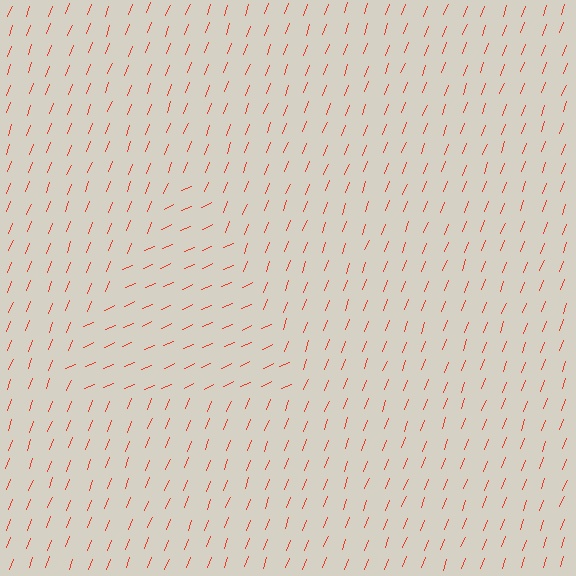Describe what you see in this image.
The image is filled with small red line segments. A triangle region in the image has lines oriented differently from the surrounding lines, creating a visible texture boundary.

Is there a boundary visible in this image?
Yes, there is a texture boundary formed by a change in line orientation.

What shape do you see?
I see a triangle.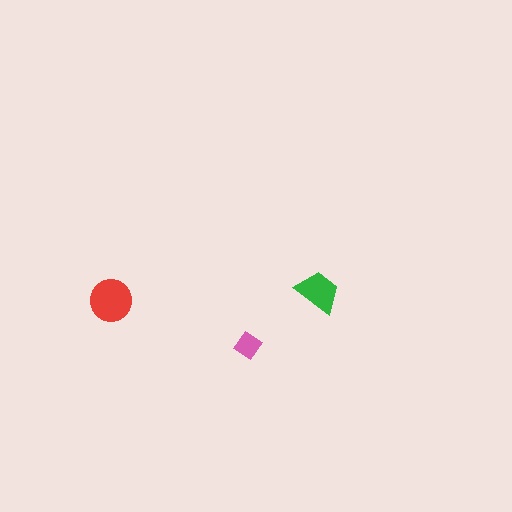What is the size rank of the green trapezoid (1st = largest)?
2nd.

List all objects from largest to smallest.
The red circle, the green trapezoid, the pink diamond.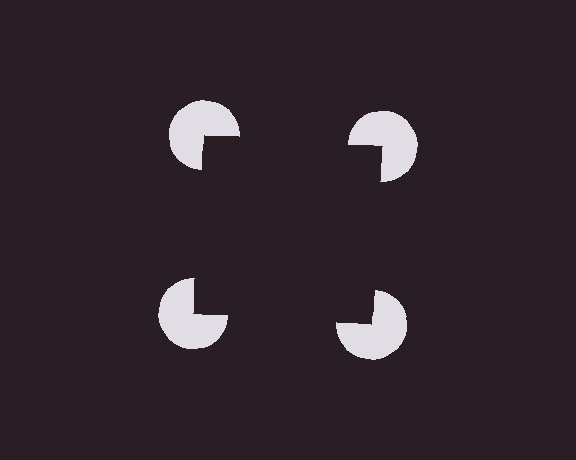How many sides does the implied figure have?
4 sides.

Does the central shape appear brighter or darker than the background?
It typically appears slightly darker than the background, even though no actual brightness change is drawn.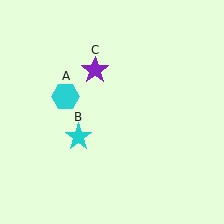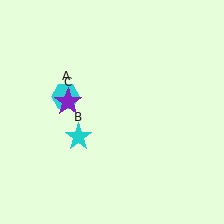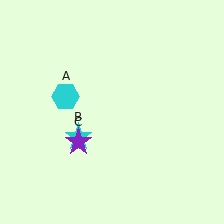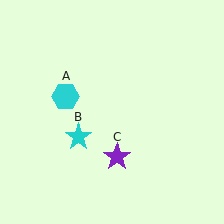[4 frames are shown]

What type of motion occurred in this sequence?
The purple star (object C) rotated counterclockwise around the center of the scene.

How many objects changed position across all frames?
1 object changed position: purple star (object C).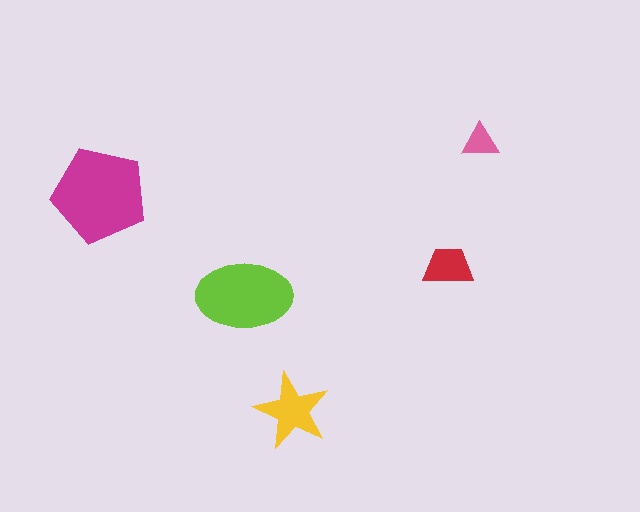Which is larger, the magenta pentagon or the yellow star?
The magenta pentagon.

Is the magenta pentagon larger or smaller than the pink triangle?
Larger.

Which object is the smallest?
The pink triangle.